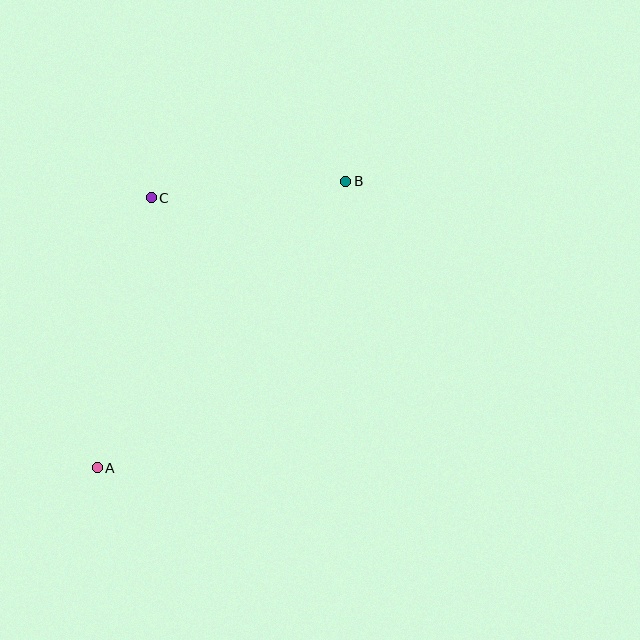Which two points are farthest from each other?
Points A and B are farthest from each other.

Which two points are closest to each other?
Points B and C are closest to each other.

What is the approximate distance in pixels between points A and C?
The distance between A and C is approximately 275 pixels.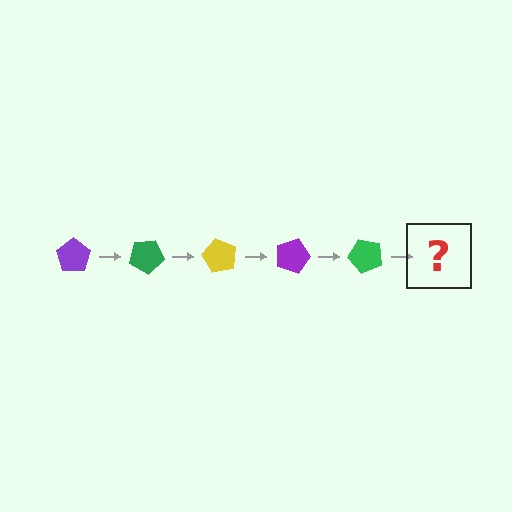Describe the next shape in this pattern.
It should be a yellow pentagon, rotated 150 degrees from the start.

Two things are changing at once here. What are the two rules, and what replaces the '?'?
The two rules are that it rotates 30 degrees each step and the color cycles through purple, green, and yellow. The '?' should be a yellow pentagon, rotated 150 degrees from the start.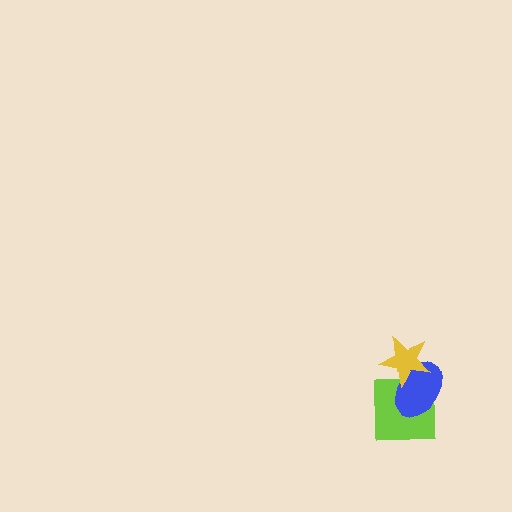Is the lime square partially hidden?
Yes, it is partially covered by another shape.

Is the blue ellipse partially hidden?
Yes, it is partially covered by another shape.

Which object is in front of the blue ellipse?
The yellow star is in front of the blue ellipse.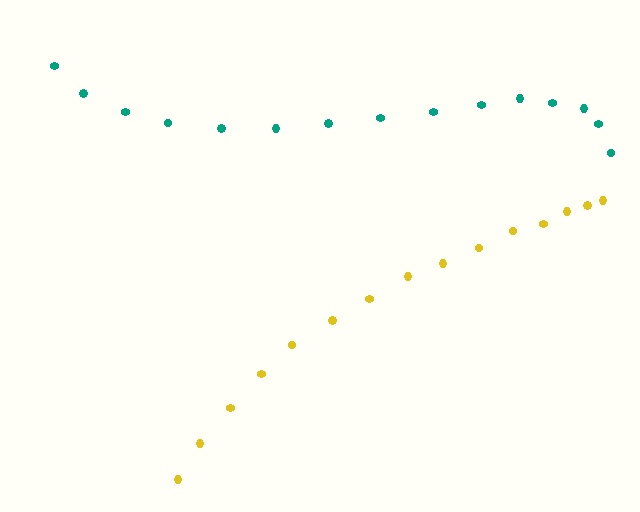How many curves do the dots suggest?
There are 2 distinct paths.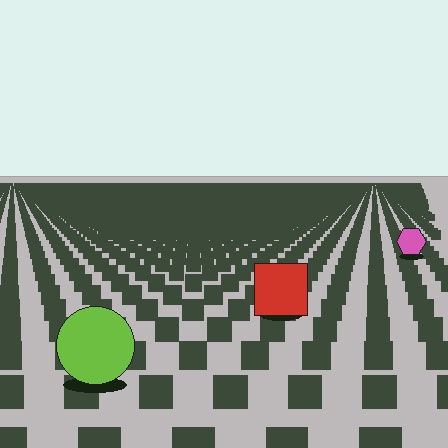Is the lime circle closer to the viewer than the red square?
Yes. The lime circle is closer — you can tell from the texture gradient: the ground texture is coarser near it.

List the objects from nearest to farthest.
From nearest to farthest: the lime circle, the red square, the pink hexagon.